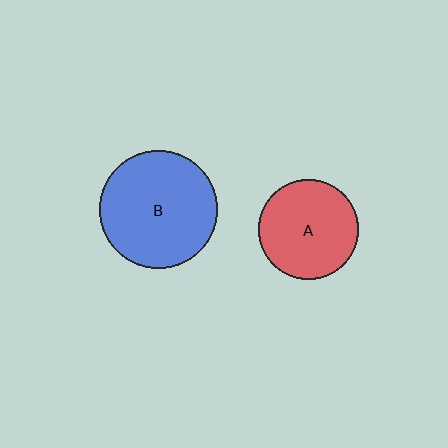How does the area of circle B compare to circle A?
Approximately 1.4 times.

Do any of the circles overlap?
No, none of the circles overlap.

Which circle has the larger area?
Circle B (blue).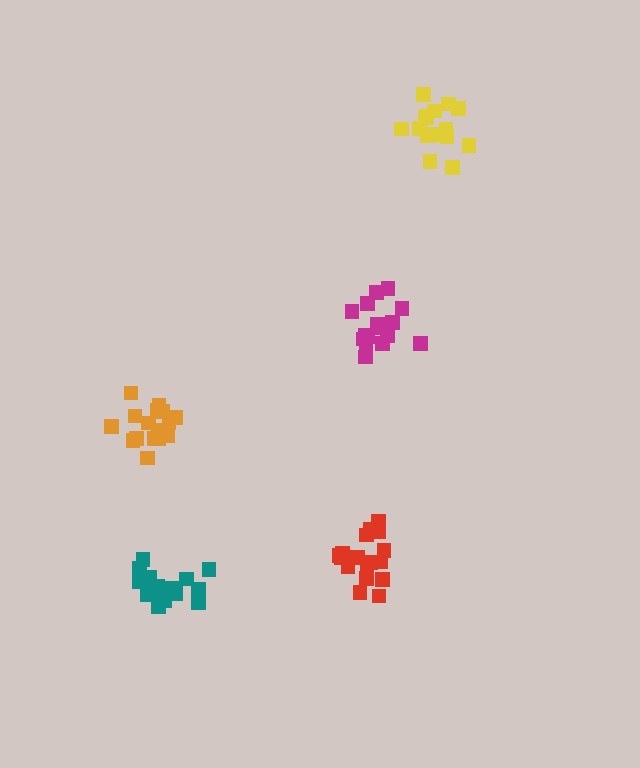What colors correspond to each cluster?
The clusters are colored: yellow, magenta, orange, red, teal.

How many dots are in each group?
Group 1: 16 dots, Group 2: 17 dots, Group 3: 17 dots, Group 4: 17 dots, Group 5: 18 dots (85 total).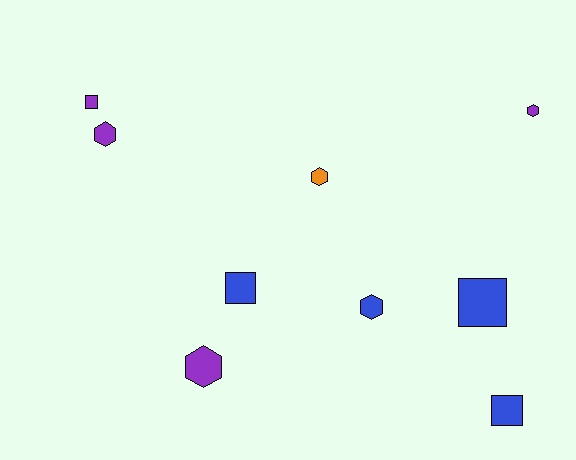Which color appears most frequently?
Blue, with 4 objects.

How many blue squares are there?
There are 3 blue squares.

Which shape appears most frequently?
Hexagon, with 5 objects.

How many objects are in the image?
There are 9 objects.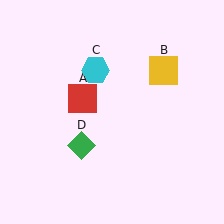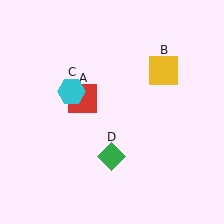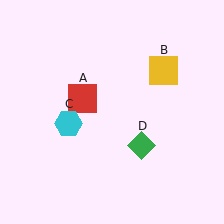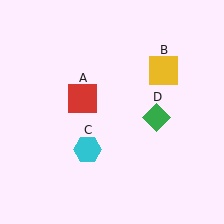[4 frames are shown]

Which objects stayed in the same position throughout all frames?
Red square (object A) and yellow square (object B) remained stationary.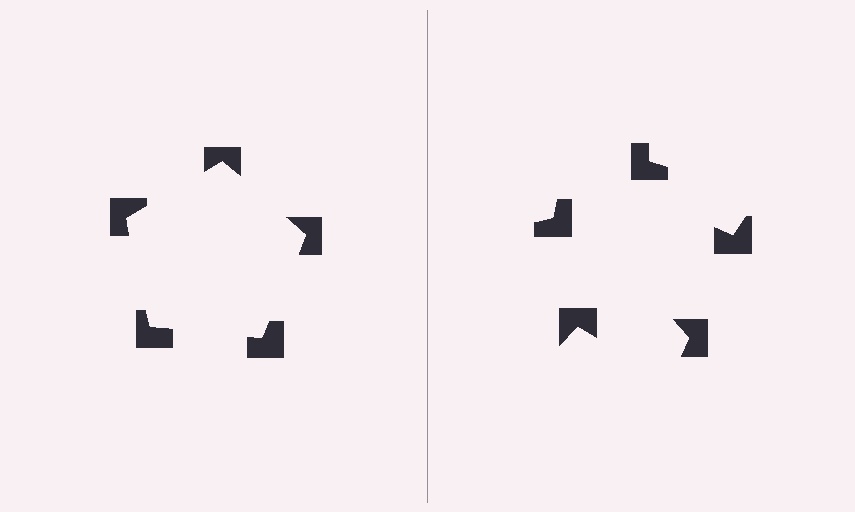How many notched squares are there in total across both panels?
10 — 5 on each side.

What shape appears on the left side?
An illusory pentagon.